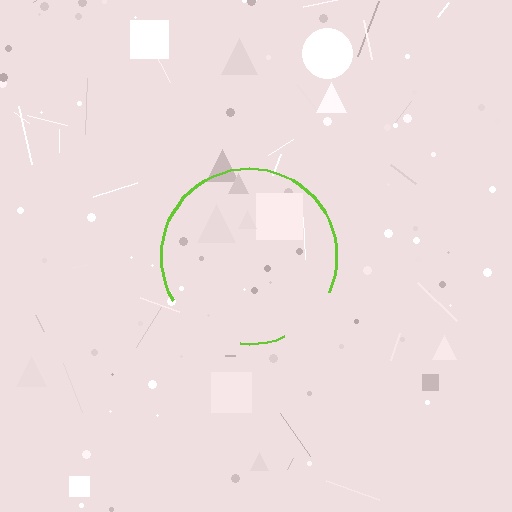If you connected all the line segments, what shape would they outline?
They would outline a circle.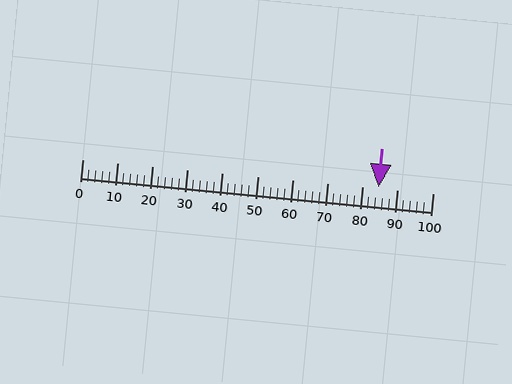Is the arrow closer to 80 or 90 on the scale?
The arrow is closer to 80.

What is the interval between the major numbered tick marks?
The major tick marks are spaced 10 units apart.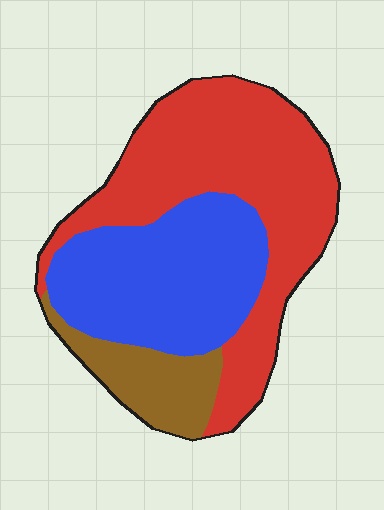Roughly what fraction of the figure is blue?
Blue covers about 35% of the figure.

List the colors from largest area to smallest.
From largest to smallest: red, blue, brown.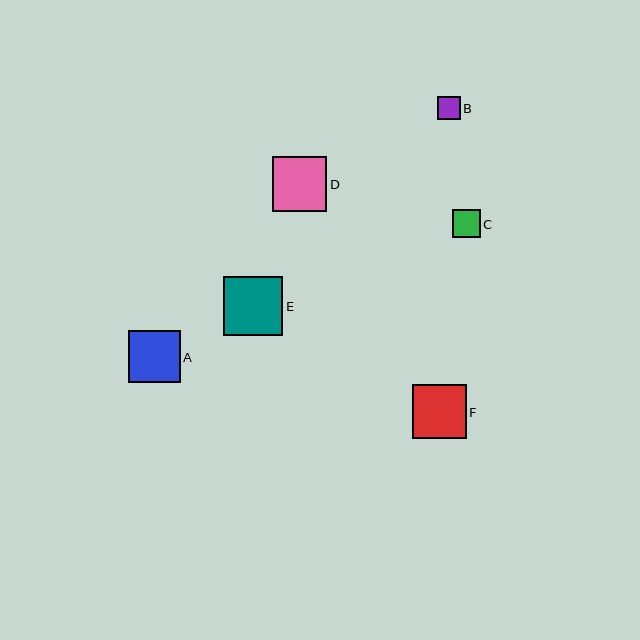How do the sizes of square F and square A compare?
Square F and square A are approximately the same size.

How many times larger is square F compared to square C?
Square F is approximately 1.9 times the size of square C.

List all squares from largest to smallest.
From largest to smallest: E, D, F, A, C, B.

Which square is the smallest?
Square B is the smallest with a size of approximately 23 pixels.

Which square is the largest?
Square E is the largest with a size of approximately 60 pixels.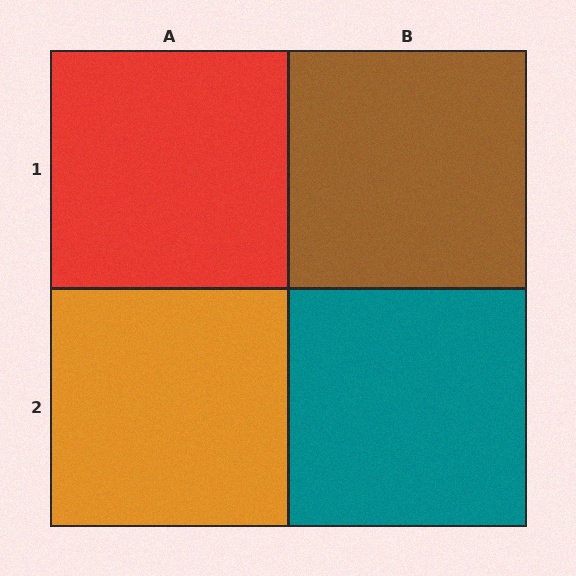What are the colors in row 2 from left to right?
Orange, teal.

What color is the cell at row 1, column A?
Red.